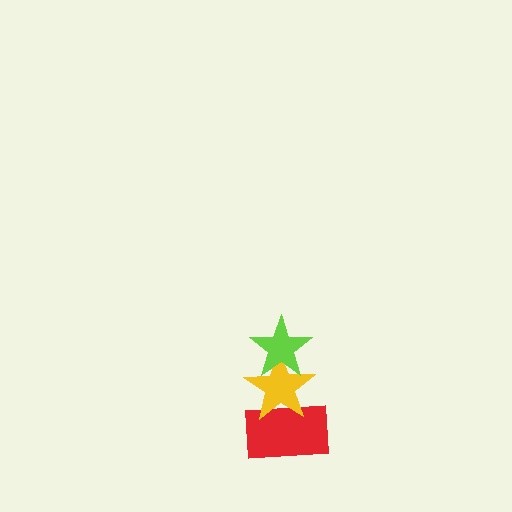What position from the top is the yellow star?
The yellow star is 2nd from the top.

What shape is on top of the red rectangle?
The yellow star is on top of the red rectangle.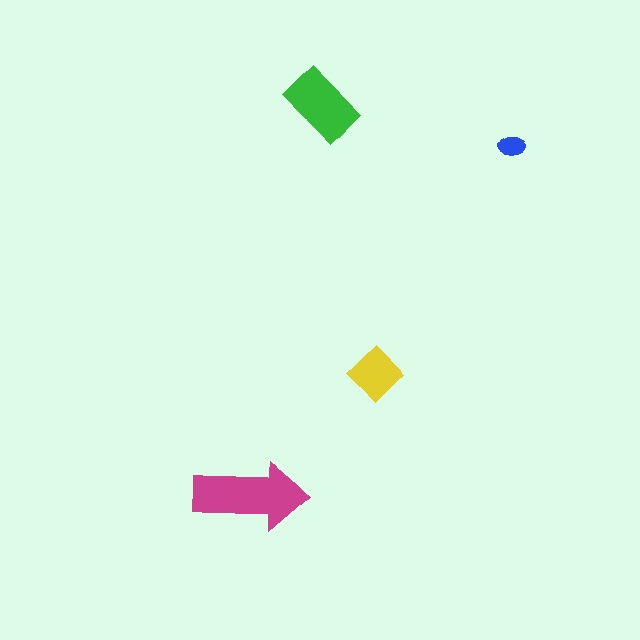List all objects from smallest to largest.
The blue ellipse, the yellow diamond, the green rectangle, the magenta arrow.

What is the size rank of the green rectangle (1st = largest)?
2nd.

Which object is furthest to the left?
The magenta arrow is leftmost.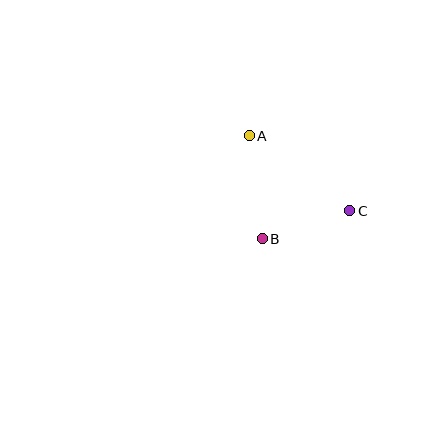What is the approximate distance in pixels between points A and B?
The distance between A and B is approximately 104 pixels.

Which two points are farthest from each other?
Points A and C are farthest from each other.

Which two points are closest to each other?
Points B and C are closest to each other.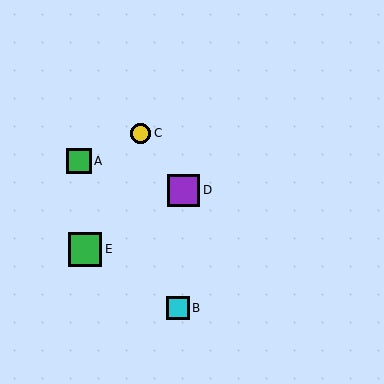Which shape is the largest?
The green square (labeled E) is the largest.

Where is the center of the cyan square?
The center of the cyan square is at (178, 308).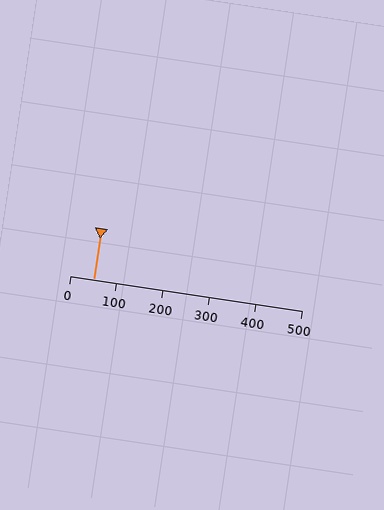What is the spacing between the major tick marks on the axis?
The major ticks are spaced 100 apart.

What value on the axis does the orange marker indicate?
The marker indicates approximately 50.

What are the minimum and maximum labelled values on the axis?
The axis runs from 0 to 500.